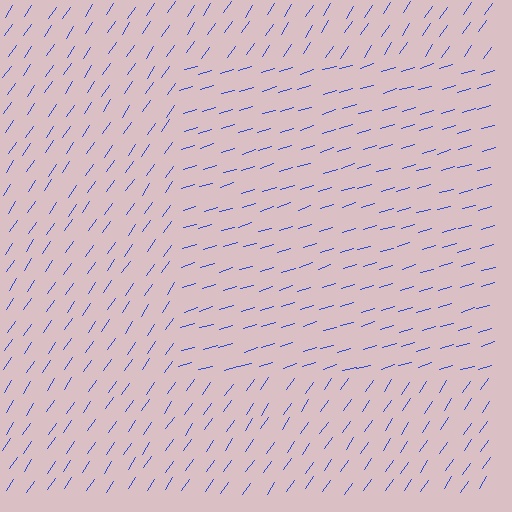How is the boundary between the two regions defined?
The boundary is defined purely by a change in line orientation (approximately 39 degrees difference). All lines are the same color and thickness.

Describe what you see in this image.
The image is filled with small blue line segments. A rectangle region in the image has lines oriented differently from the surrounding lines, creating a visible texture boundary.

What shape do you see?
I see a rectangle.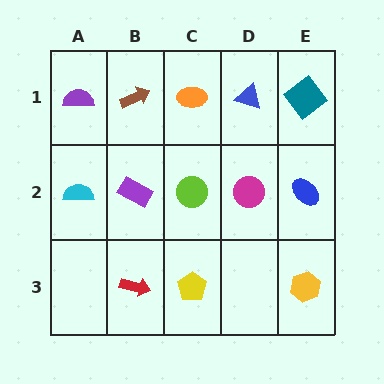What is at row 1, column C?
An orange ellipse.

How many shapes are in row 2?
5 shapes.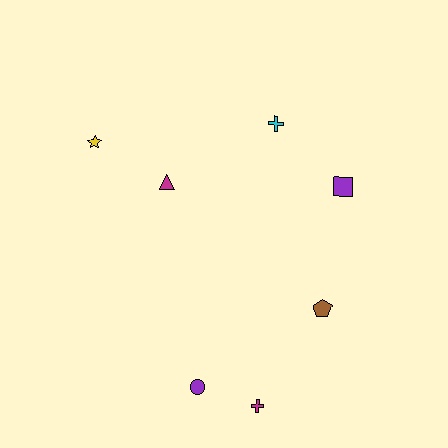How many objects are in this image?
There are 7 objects.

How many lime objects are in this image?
There are no lime objects.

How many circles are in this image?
There is 1 circle.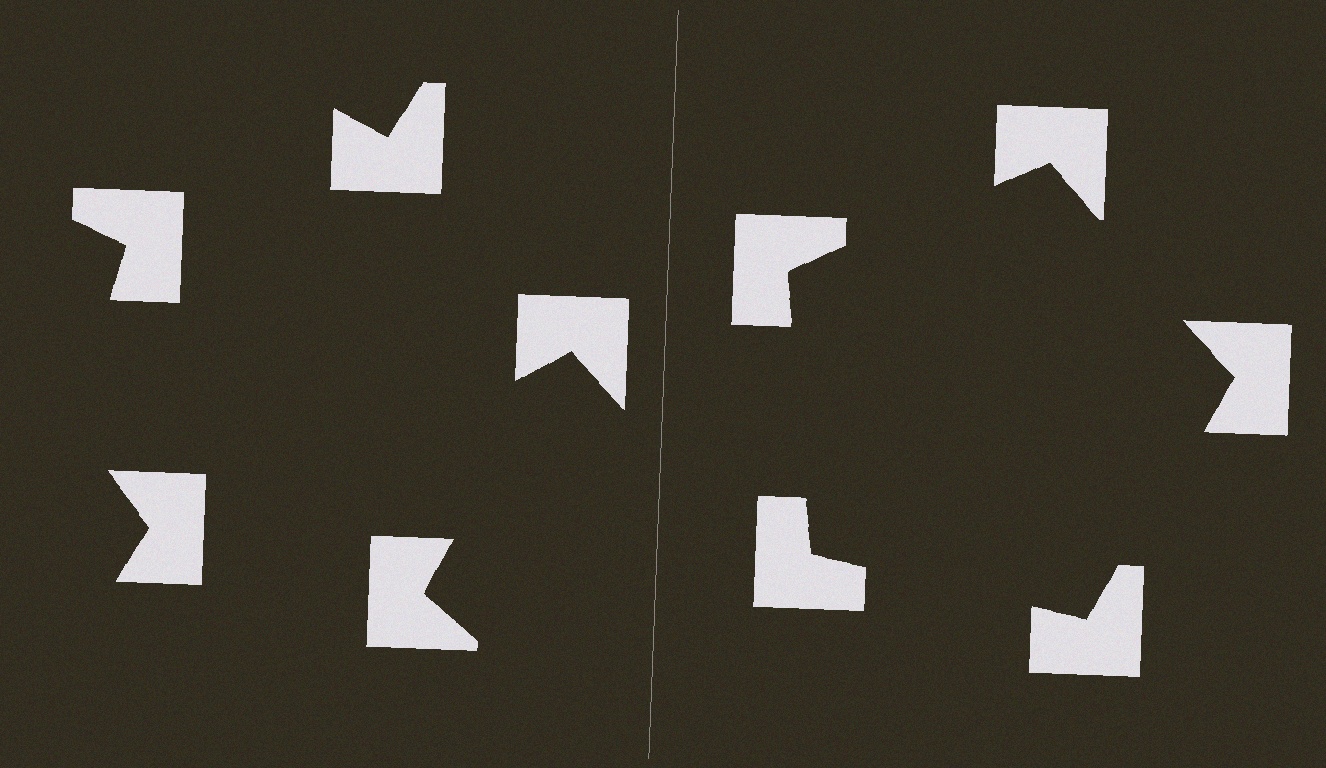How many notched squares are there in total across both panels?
10 — 5 on each side.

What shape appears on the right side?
An illusory pentagon.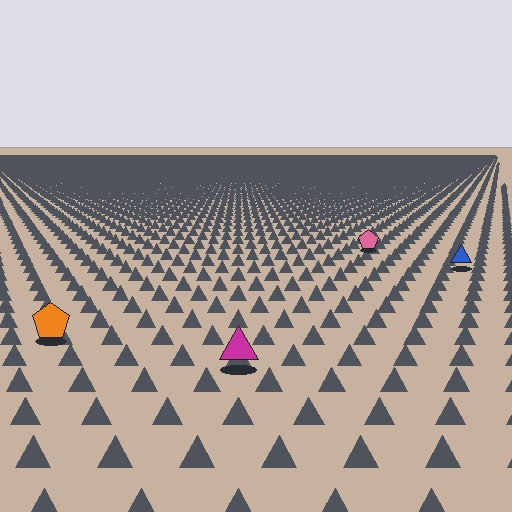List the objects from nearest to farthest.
From nearest to farthest: the magenta triangle, the orange pentagon, the blue triangle, the pink pentagon.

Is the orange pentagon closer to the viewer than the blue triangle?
Yes. The orange pentagon is closer — you can tell from the texture gradient: the ground texture is coarser near it.